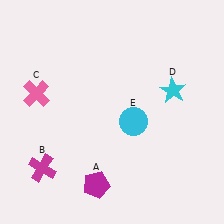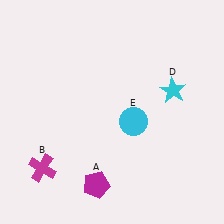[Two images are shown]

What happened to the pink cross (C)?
The pink cross (C) was removed in Image 2. It was in the top-left area of Image 1.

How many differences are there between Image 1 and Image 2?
There is 1 difference between the two images.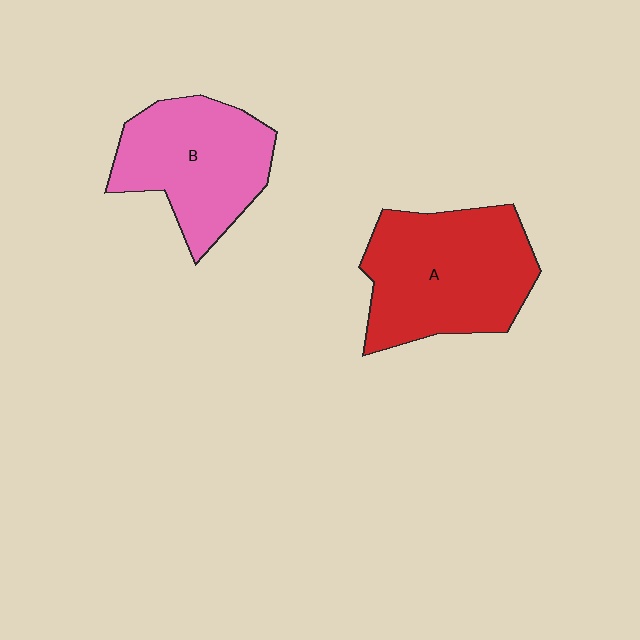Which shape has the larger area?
Shape A (red).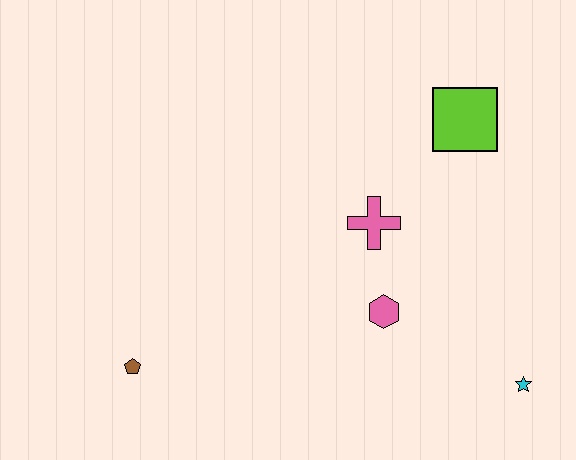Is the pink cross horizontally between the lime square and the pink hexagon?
No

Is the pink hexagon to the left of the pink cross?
No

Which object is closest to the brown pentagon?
The pink hexagon is closest to the brown pentagon.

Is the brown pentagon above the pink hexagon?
No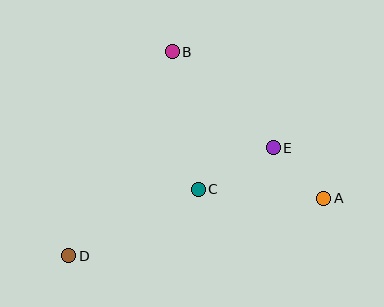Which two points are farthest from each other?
Points A and D are farthest from each other.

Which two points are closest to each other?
Points A and E are closest to each other.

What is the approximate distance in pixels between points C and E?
The distance between C and E is approximately 86 pixels.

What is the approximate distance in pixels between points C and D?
The distance between C and D is approximately 145 pixels.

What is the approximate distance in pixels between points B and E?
The distance between B and E is approximately 140 pixels.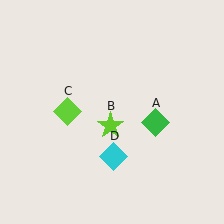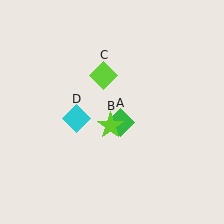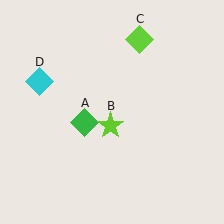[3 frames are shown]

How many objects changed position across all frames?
3 objects changed position: green diamond (object A), lime diamond (object C), cyan diamond (object D).